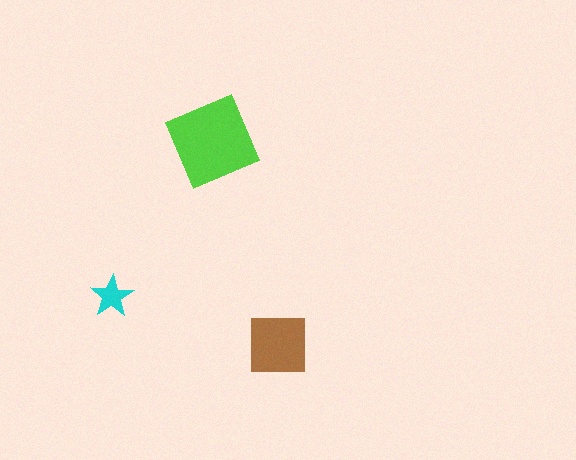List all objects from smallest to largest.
The cyan star, the brown square, the lime diamond.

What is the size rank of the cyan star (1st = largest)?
3rd.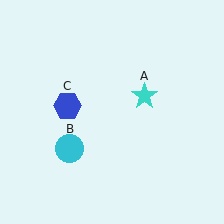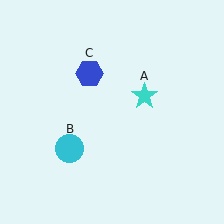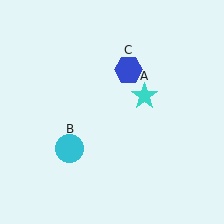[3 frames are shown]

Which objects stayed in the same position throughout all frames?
Cyan star (object A) and cyan circle (object B) remained stationary.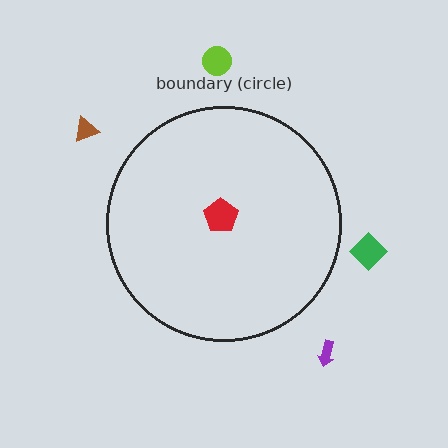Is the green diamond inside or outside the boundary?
Outside.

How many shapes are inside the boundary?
1 inside, 4 outside.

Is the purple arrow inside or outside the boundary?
Outside.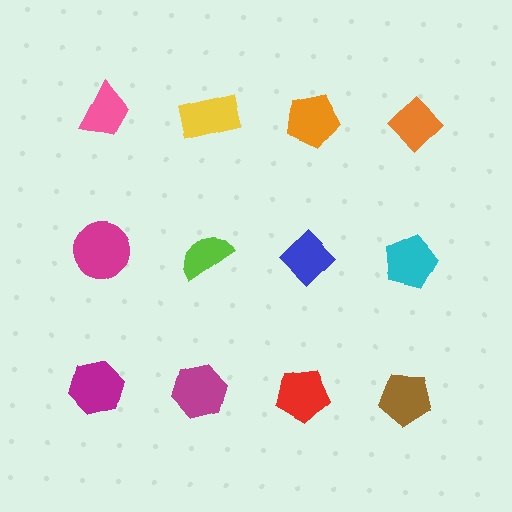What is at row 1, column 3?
An orange pentagon.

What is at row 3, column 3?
A red pentagon.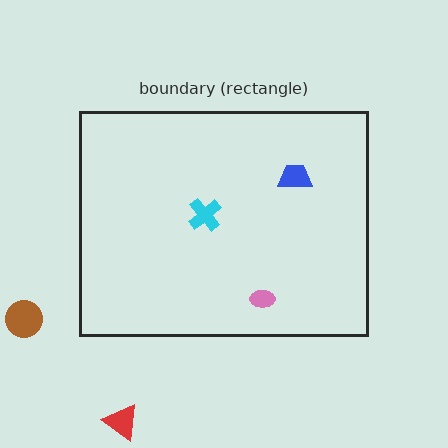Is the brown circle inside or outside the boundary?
Outside.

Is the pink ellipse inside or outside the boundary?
Inside.